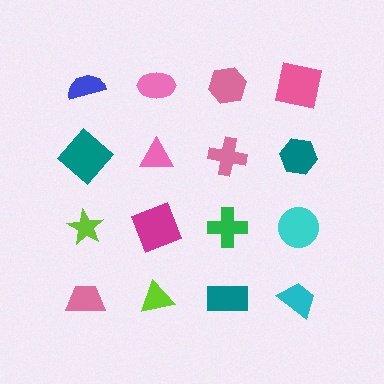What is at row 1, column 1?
A blue semicircle.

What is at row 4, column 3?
A teal rectangle.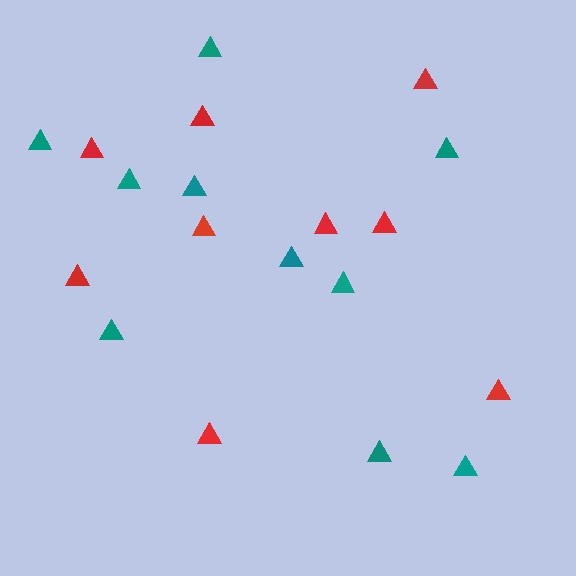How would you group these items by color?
There are 2 groups: one group of teal triangles (10) and one group of red triangles (9).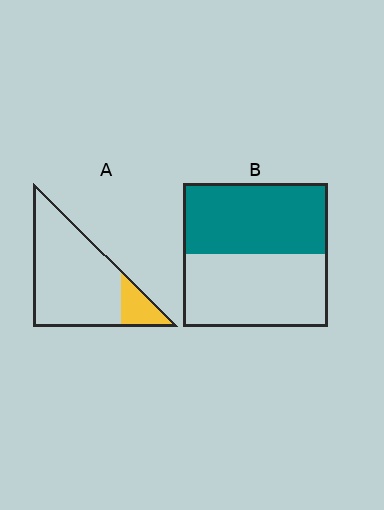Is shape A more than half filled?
No.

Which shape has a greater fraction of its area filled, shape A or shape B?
Shape B.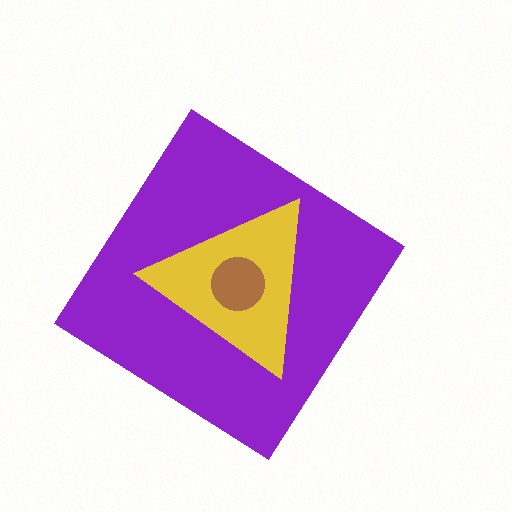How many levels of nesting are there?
3.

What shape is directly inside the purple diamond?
The yellow triangle.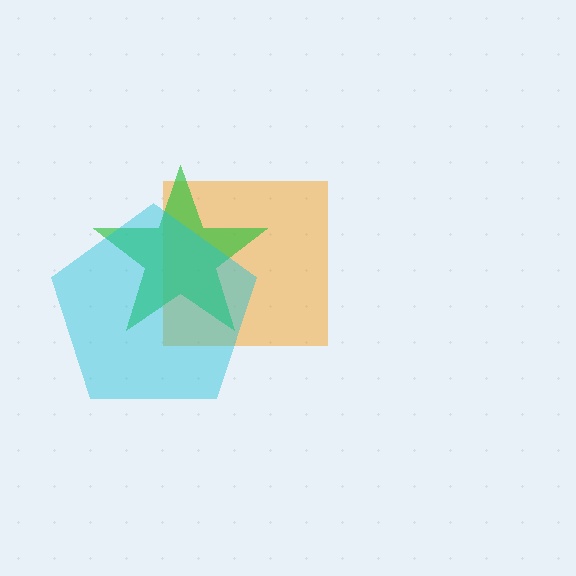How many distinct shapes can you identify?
There are 3 distinct shapes: an orange square, a green star, a cyan pentagon.